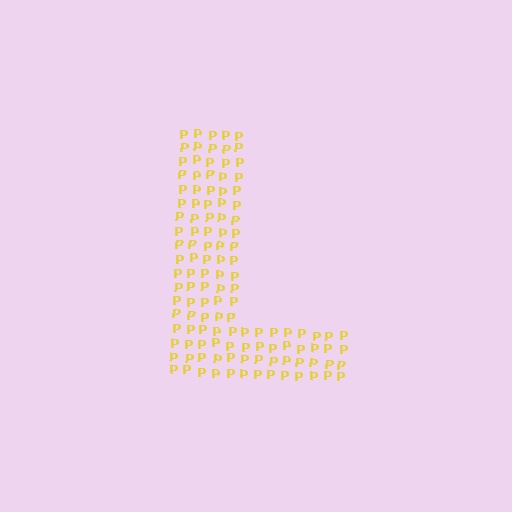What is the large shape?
The large shape is the letter L.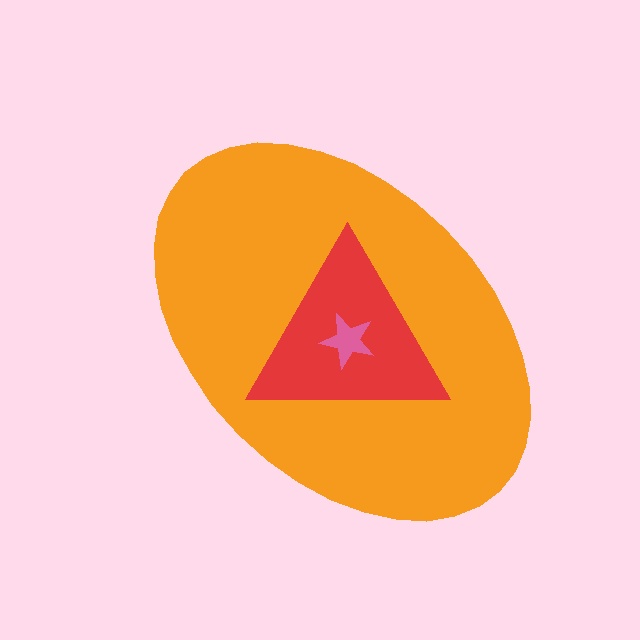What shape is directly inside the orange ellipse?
The red triangle.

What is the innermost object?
The pink star.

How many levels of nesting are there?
3.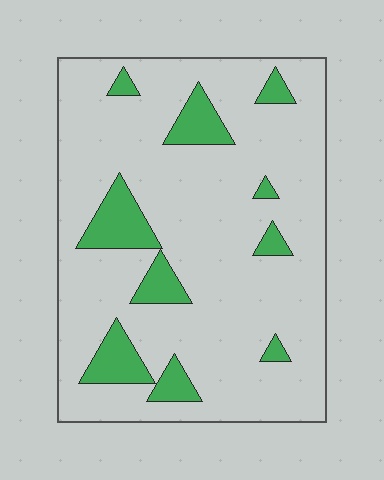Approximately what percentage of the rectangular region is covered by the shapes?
Approximately 15%.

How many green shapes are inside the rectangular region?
10.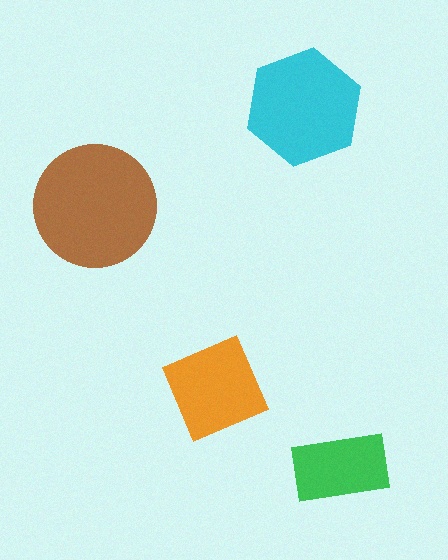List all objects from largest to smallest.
The brown circle, the cyan hexagon, the orange square, the green rectangle.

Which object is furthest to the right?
The green rectangle is rightmost.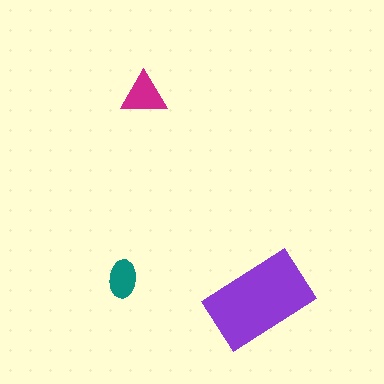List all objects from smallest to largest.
The teal ellipse, the magenta triangle, the purple rectangle.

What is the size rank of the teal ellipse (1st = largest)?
3rd.